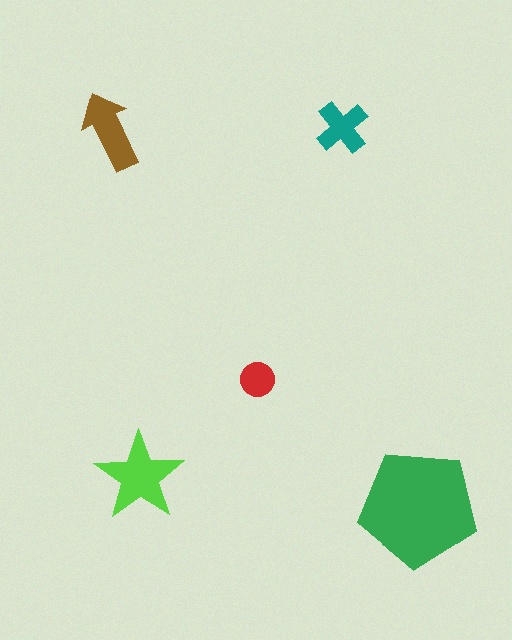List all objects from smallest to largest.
The red circle, the teal cross, the brown arrow, the lime star, the green pentagon.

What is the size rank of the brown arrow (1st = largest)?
3rd.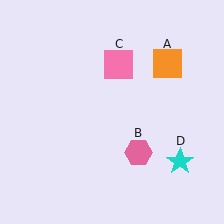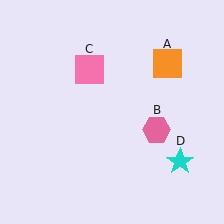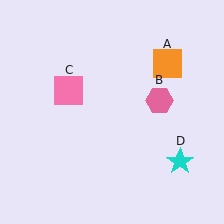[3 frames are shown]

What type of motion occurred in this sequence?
The pink hexagon (object B), pink square (object C) rotated counterclockwise around the center of the scene.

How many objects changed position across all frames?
2 objects changed position: pink hexagon (object B), pink square (object C).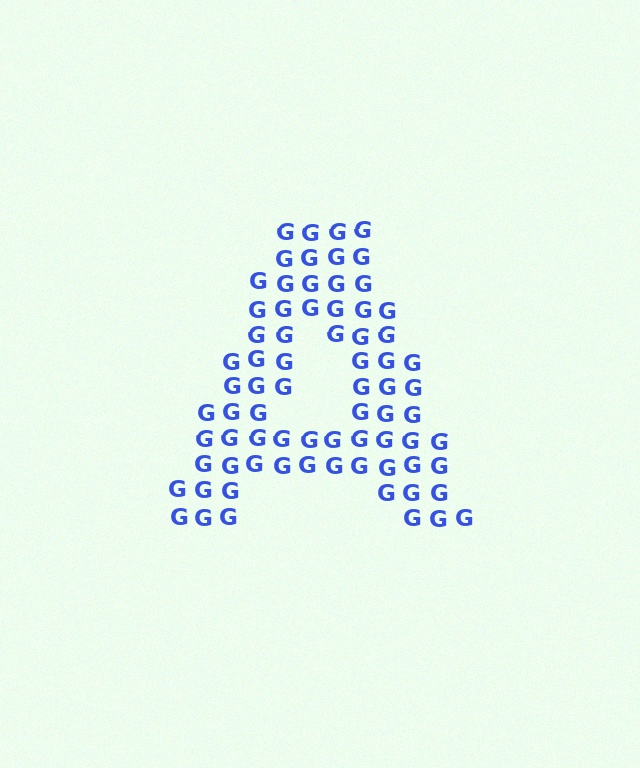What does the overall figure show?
The overall figure shows the letter A.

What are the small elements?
The small elements are letter G's.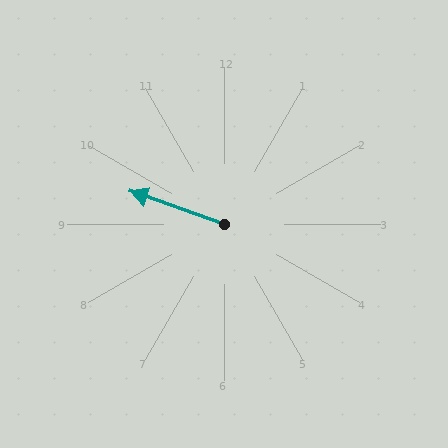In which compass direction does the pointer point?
West.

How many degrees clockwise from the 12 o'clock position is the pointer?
Approximately 289 degrees.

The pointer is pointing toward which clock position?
Roughly 10 o'clock.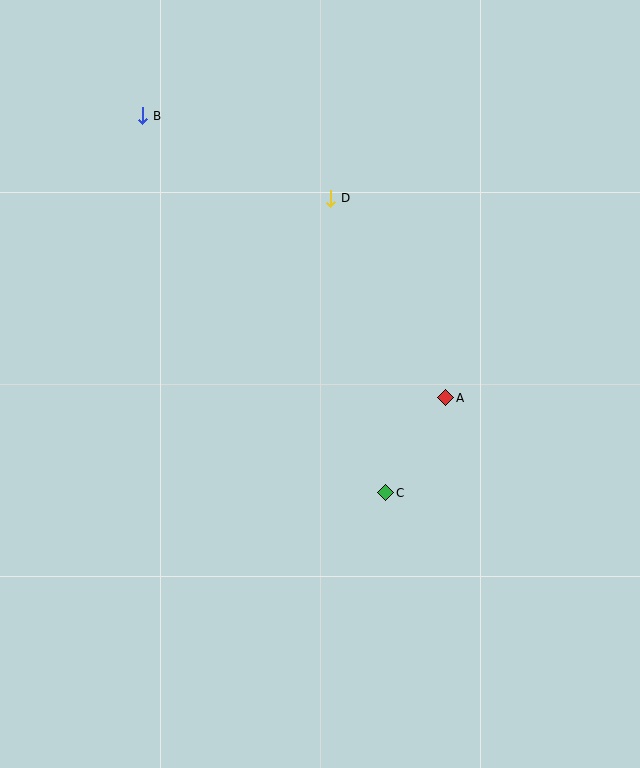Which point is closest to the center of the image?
Point A at (446, 398) is closest to the center.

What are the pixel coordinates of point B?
Point B is at (143, 116).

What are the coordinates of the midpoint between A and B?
The midpoint between A and B is at (294, 257).